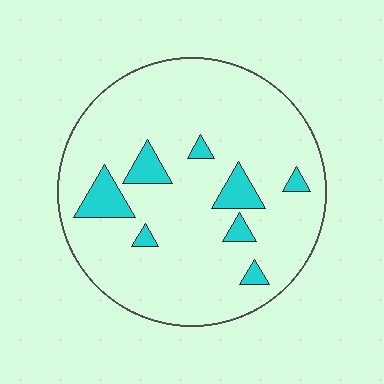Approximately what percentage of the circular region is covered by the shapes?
Approximately 10%.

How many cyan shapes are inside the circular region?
8.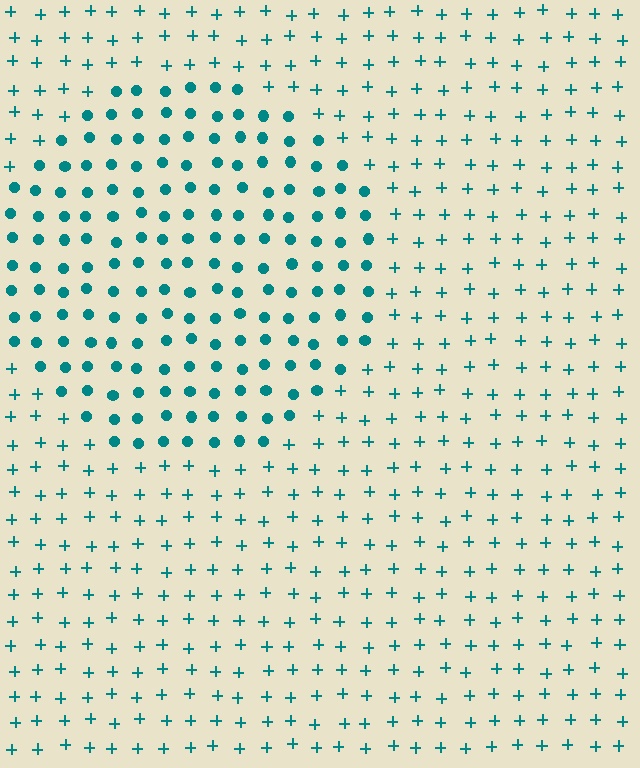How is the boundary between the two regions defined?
The boundary is defined by a change in element shape: circles inside vs. plus signs outside. All elements share the same color and spacing.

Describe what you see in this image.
The image is filled with small teal elements arranged in a uniform grid. A circle-shaped region contains circles, while the surrounding area contains plus signs. The boundary is defined purely by the change in element shape.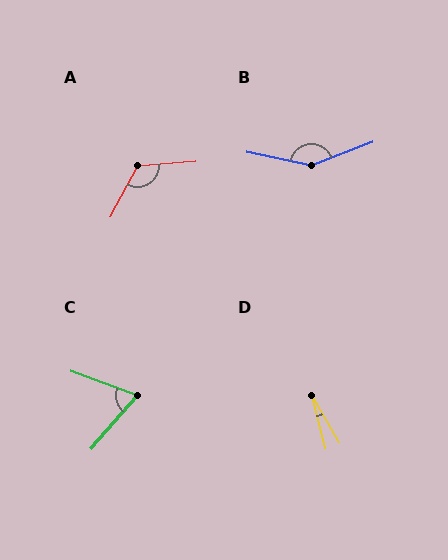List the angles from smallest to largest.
D (16°), C (70°), A (123°), B (148°).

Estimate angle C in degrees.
Approximately 70 degrees.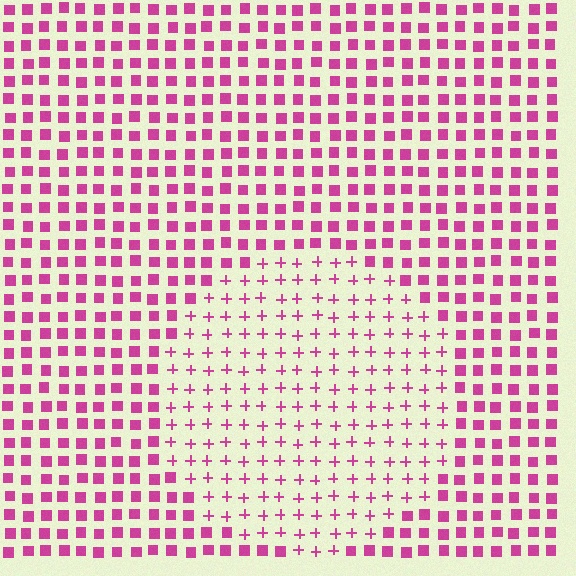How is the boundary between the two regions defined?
The boundary is defined by a change in element shape: plus signs inside vs. squares outside. All elements share the same color and spacing.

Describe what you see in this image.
The image is filled with small magenta elements arranged in a uniform grid. A circle-shaped region contains plus signs, while the surrounding area contains squares. The boundary is defined purely by the change in element shape.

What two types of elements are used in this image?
The image uses plus signs inside the circle region and squares outside it.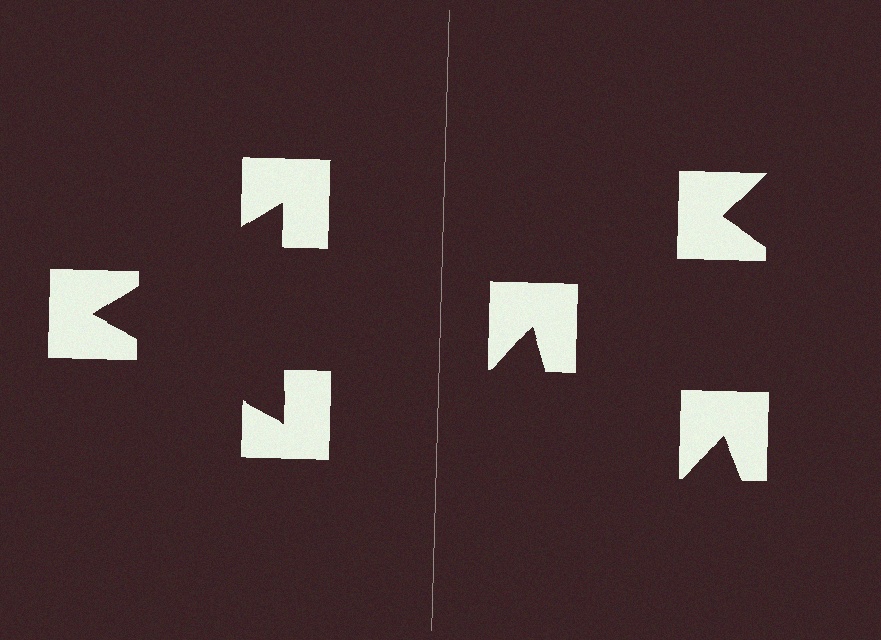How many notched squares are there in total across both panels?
6 — 3 on each side.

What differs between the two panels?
The notched squares are positioned identically on both sides; only the wedge orientations differ. On the left they align to a triangle; on the right they are misaligned.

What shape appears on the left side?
An illusory triangle.